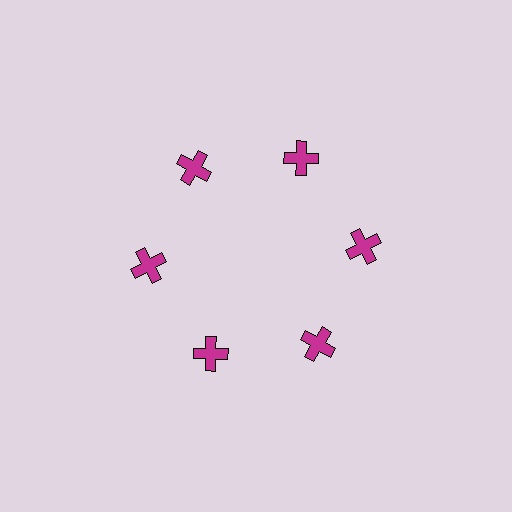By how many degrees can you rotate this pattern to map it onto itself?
The pattern maps onto itself every 60 degrees of rotation.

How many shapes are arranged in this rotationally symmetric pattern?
There are 6 shapes, arranged in 6 groups of 1.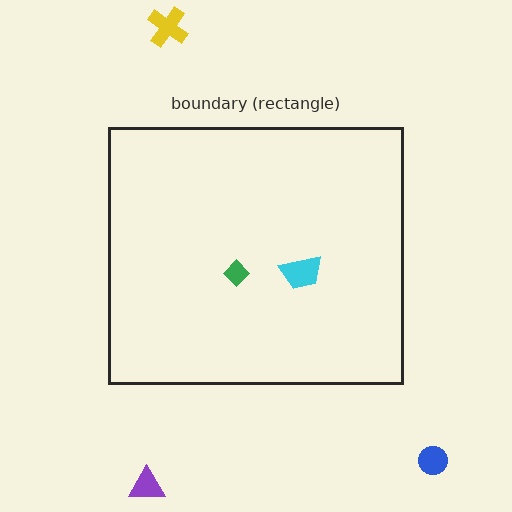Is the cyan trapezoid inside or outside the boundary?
Inside.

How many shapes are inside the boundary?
2 inside, 3 outside.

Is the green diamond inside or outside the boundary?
Inside.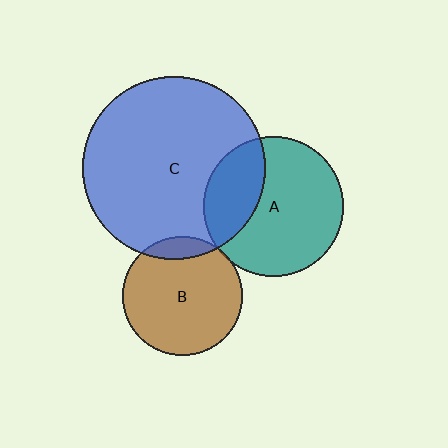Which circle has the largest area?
Circle C (blue).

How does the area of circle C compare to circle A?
Approximately 1.7 times.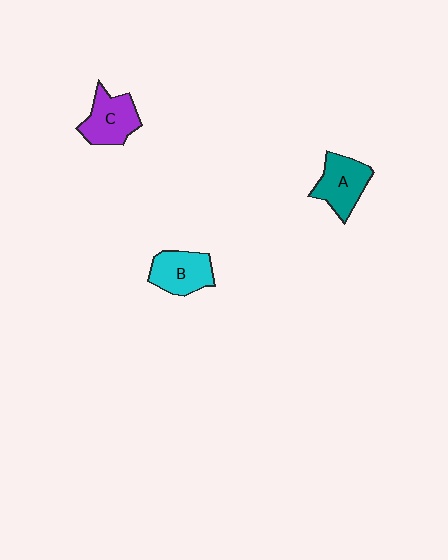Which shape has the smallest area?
Shape B (cyan).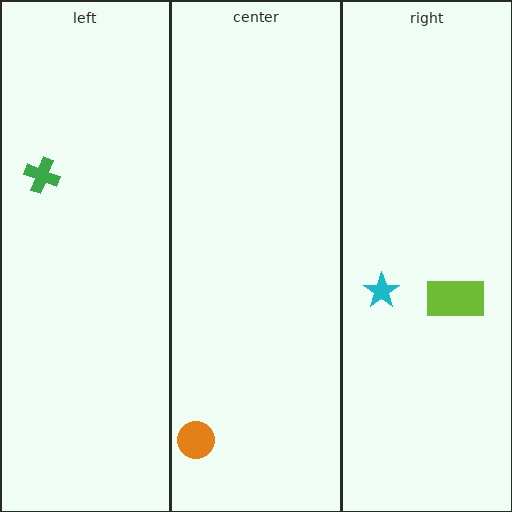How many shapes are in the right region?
2.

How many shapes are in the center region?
1.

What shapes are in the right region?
The cyan star, the lime rectangle.